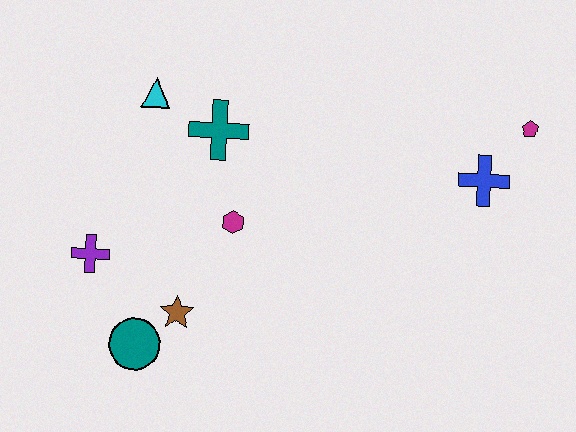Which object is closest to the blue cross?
The magenta pentagon is closest to the blue cross.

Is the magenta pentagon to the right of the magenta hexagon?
Yes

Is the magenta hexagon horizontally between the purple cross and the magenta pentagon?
Yes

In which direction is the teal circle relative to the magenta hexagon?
The teal circle is below the magenta hexagon.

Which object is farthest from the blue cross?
The purple cross is farthest from the blue cross.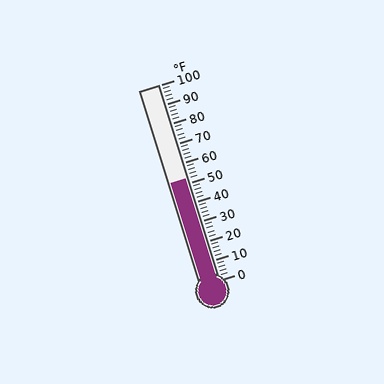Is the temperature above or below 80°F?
The temperature is below 80°F.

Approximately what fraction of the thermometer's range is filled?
The thermometer is filled to approximately 50% of its range.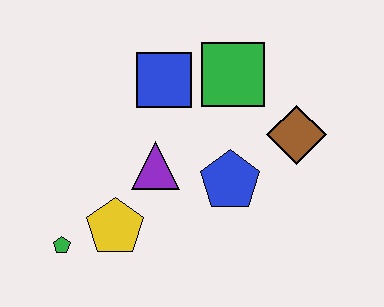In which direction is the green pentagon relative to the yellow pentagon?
The green pentagon is to the left of the yellow pentagon.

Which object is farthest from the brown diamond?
The green pentagon is farthest from the brown diamond.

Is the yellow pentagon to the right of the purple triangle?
No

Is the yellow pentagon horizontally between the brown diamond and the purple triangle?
No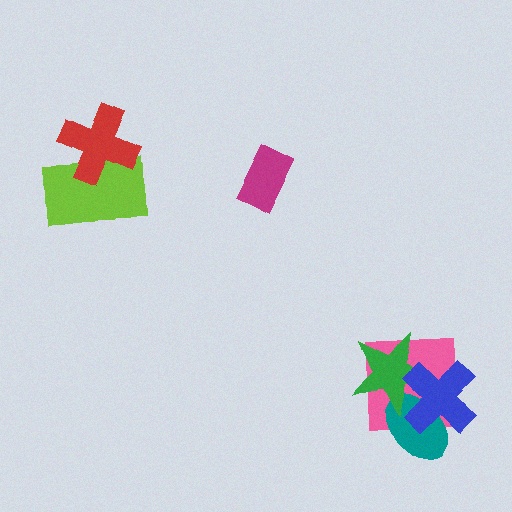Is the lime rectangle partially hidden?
Yes, it is partially covered by another shape.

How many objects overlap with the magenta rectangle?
0 objects overlap with the magenta rectangle.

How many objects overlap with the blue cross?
3 objects overlap with the blue cross.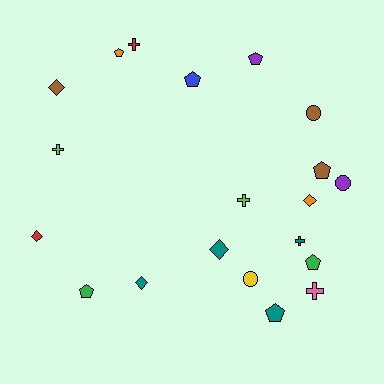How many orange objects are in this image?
There are 2 orange objects.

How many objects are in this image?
There are 20 objects.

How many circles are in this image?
There are 3 circles.